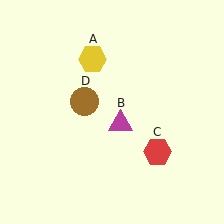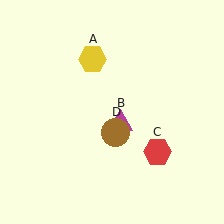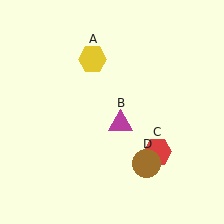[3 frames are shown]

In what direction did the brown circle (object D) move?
The brown circle (object D) moved down and to the right.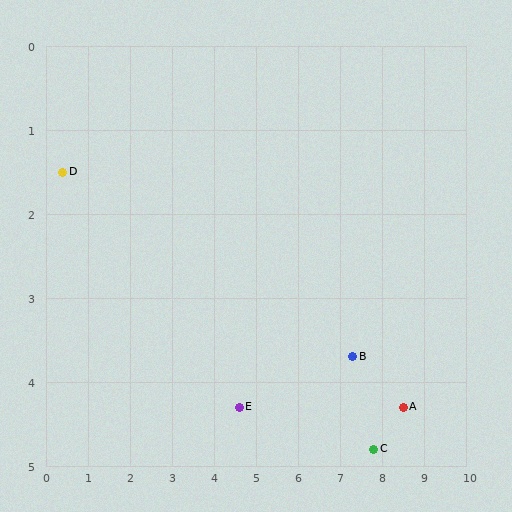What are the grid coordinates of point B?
Point B is at approximately (7.3, 3.7).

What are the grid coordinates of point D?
Point D is at approximately (0.4, 1.5).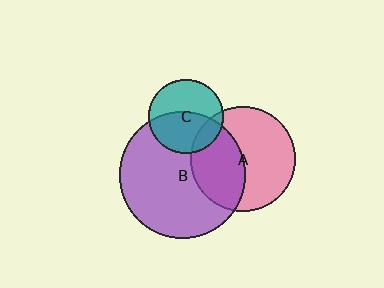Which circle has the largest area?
Circle B (purple).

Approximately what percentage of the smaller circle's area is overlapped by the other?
Approximately 15%.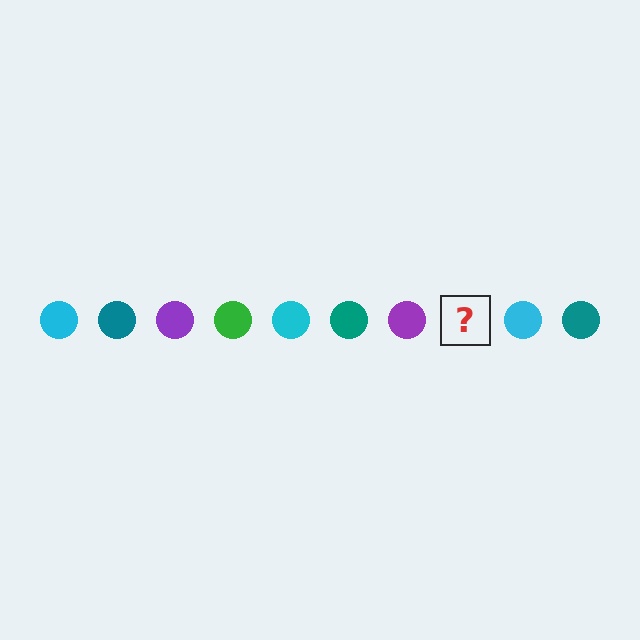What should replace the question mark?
The question mark should be replaced with a green circle.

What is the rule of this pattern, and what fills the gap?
The rule is that the pattern cycles through cyan, teal, purple, green circles. The gap should be filled with a green circle.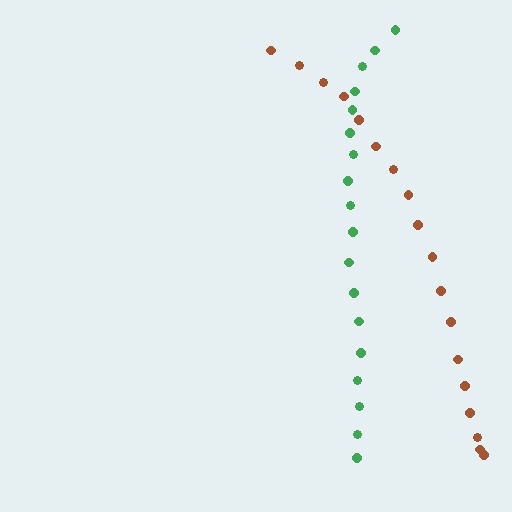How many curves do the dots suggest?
There are 2 distinct paths.